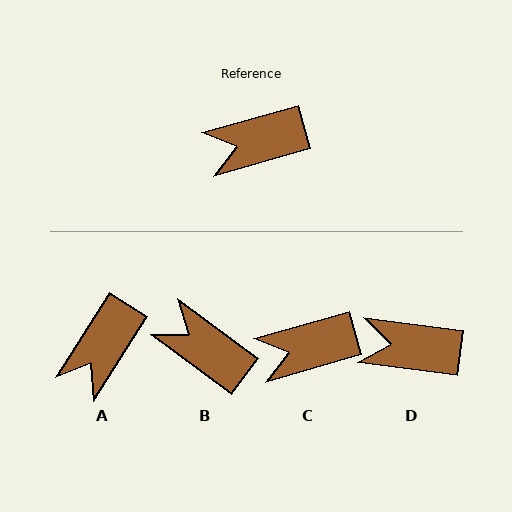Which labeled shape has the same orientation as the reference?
C.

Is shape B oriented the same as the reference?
No, it is off by about 53 degrees.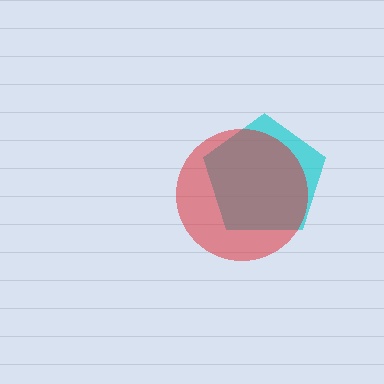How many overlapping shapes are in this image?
There are 2 overlapping shapes in the image.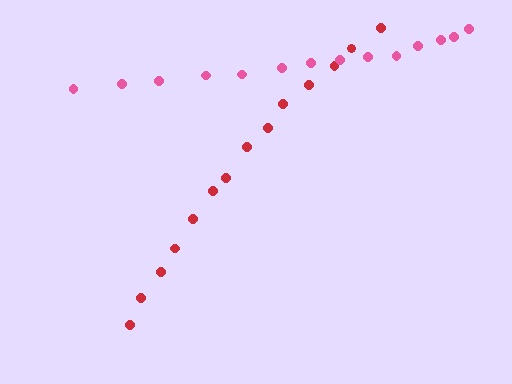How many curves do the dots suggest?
There are 2 distinct paths.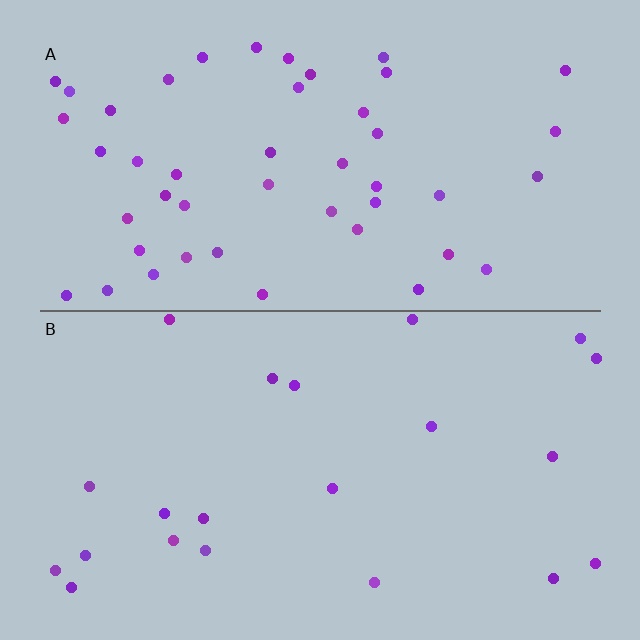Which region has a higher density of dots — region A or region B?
A (the top).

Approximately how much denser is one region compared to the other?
Approximately 2.2× — region A over region B.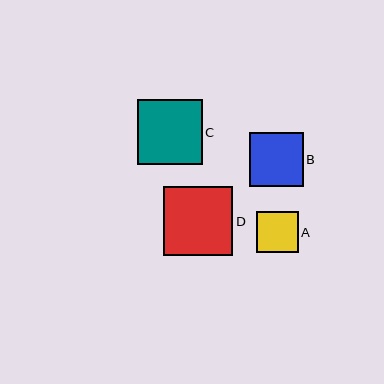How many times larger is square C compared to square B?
Square C is approximately 1.2 times the size of square B.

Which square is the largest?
Square D is the largest with a size of approximately 69 pixels.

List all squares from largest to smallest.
From largest to smallest: D, C, B, A.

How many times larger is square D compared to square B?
Square D is approximately 1.3 times the size of square B.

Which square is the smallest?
Square A is the smallest with a size of approximately 42 pixels.